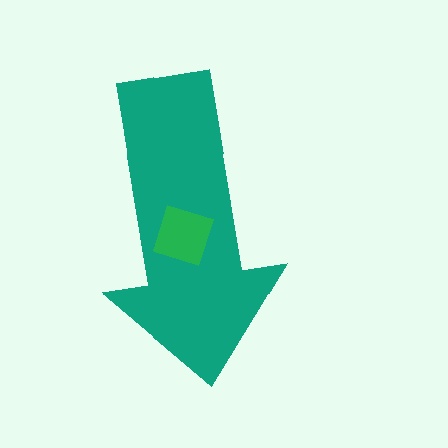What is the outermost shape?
The teal arrow.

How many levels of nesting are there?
2.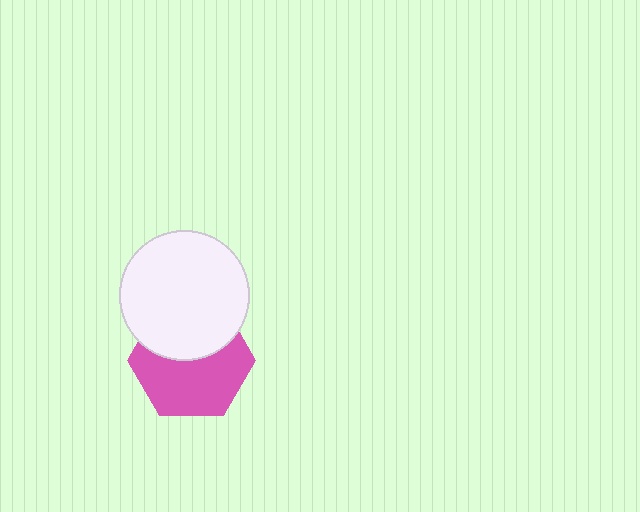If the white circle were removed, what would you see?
You would see the complete pink hexagon.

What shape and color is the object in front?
The object in front is a white circle.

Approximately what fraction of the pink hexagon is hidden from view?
Roughly 41% of the pink hexagon is hidden behind the white circle.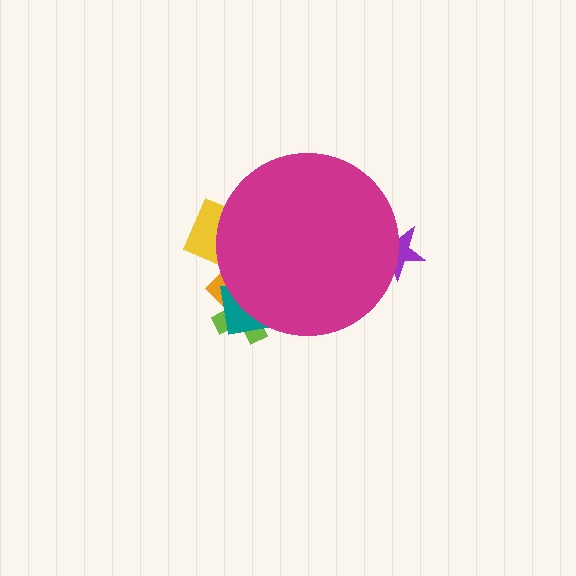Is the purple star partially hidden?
Yes, the purple star is partially hidden behind the magenta circle.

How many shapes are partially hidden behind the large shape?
6 shapes are partially hidden.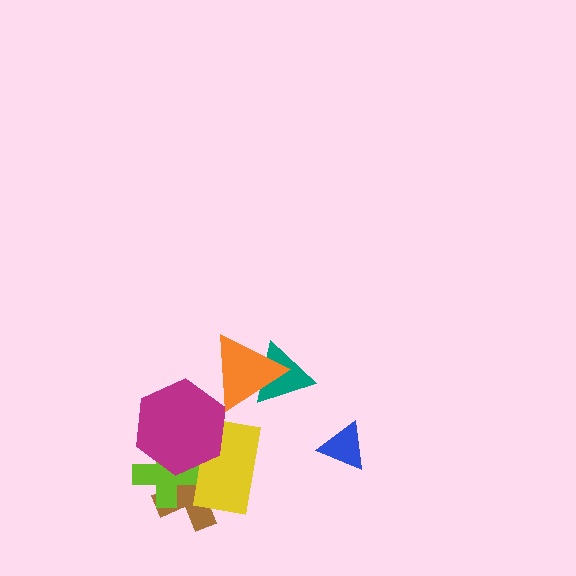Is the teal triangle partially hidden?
Yes, it is partially covered by another shape.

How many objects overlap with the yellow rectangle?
3 objects overlap with the yellow rectangle.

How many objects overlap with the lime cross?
3 objects overlap with the lime cross.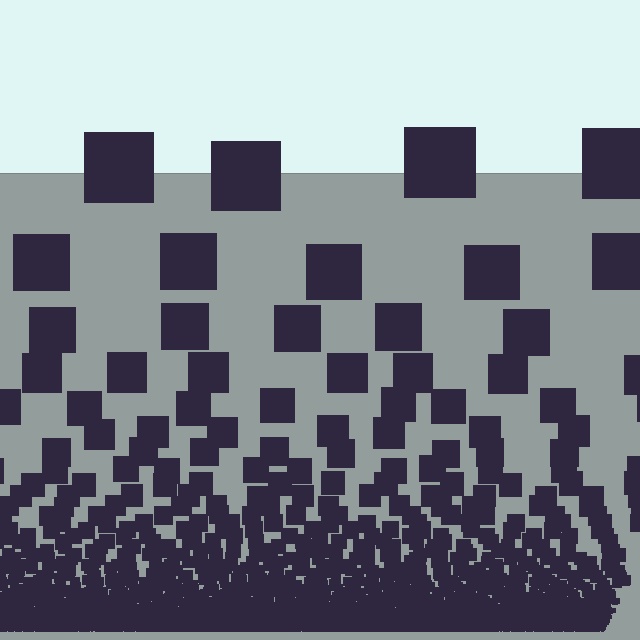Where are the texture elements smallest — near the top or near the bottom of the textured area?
Near the bottom.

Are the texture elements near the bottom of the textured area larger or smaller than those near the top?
Smaller. The gradient is inverted — elements near the bottom are smaller and denser.